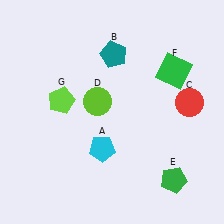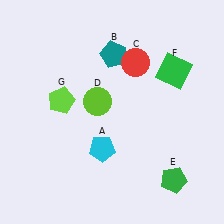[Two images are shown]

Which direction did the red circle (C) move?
The red circle (C) moved left.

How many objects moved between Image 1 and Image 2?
1 object moved between the two images.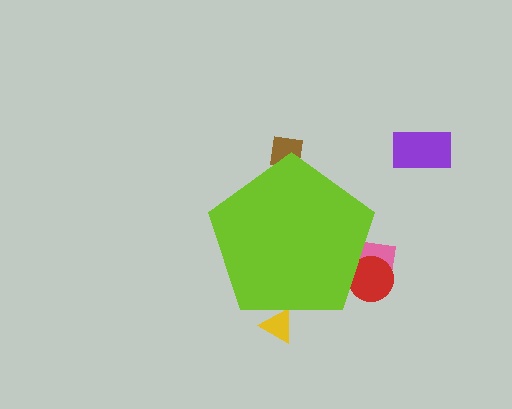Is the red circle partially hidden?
Yes, the red circle is partially hidden behind the lime pentagon.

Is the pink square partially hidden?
Yes, the pink square is partially hidden behind the lime pentagon.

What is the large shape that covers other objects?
A lime pentagon.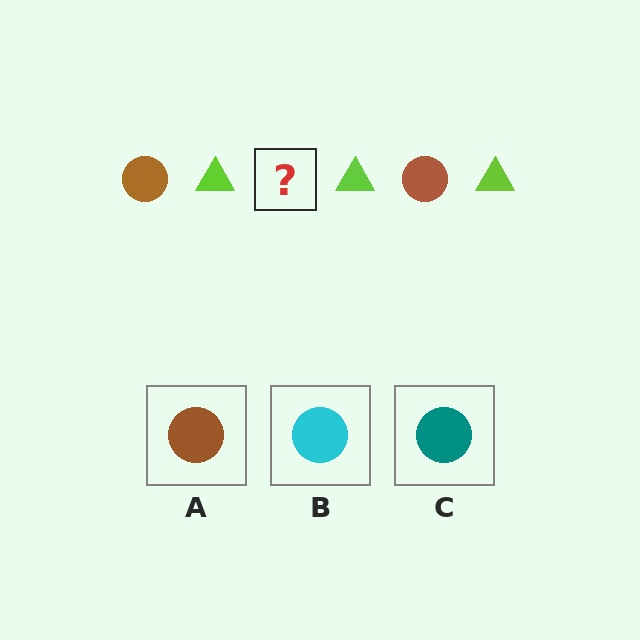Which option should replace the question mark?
Option A.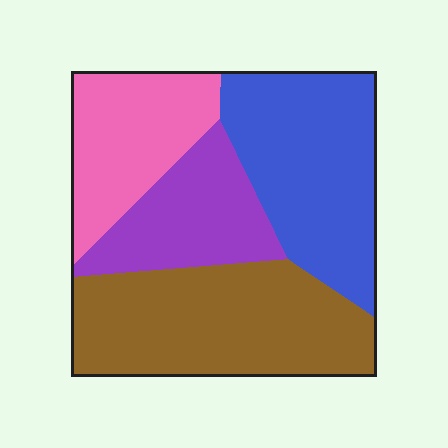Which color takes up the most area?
Brown, at roughly 35%.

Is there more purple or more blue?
Blue.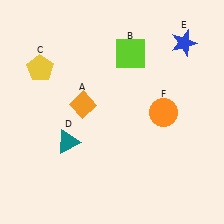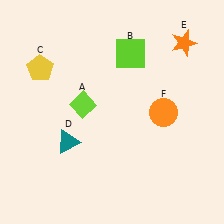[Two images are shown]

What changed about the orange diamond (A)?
In Image 1, A is orange. In Image 2, it changed to lime.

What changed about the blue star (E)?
In Image 1, E is blue. In Image 2, it changed to orange.